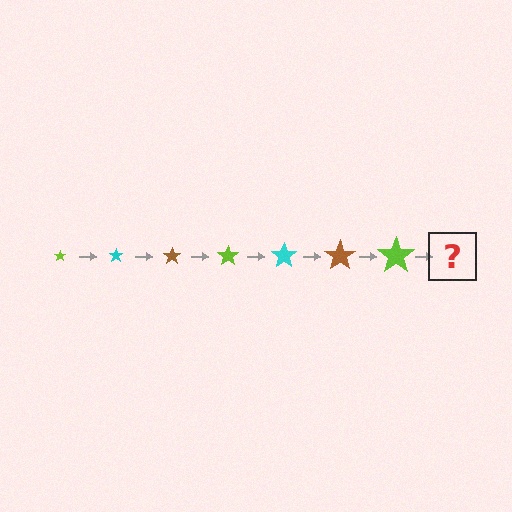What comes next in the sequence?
The next element should be a cyan star, larger than the previous one.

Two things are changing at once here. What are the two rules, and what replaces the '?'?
The two rules are that the star grows larger each step and the color cycles through lime, cyan, and brown. The '?' should be a cyan star, larger than the previous one.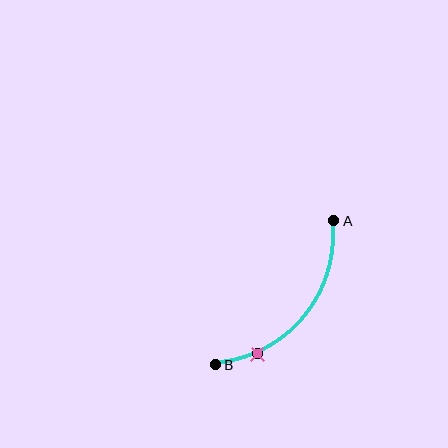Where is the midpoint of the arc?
The arc midpoint is the point on the curve farthest from the straight line joining A and B. It sits below and to the right of that line.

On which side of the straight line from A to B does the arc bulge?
The arc bulges below and to the right of the straight line connecting A and B.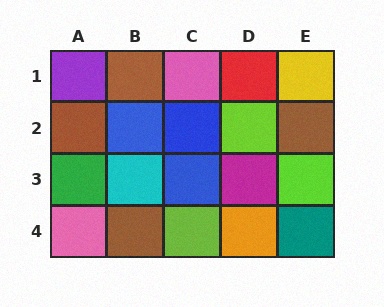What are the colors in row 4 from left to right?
Pink, brown, lime, orange, teal.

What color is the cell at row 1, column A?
Purple.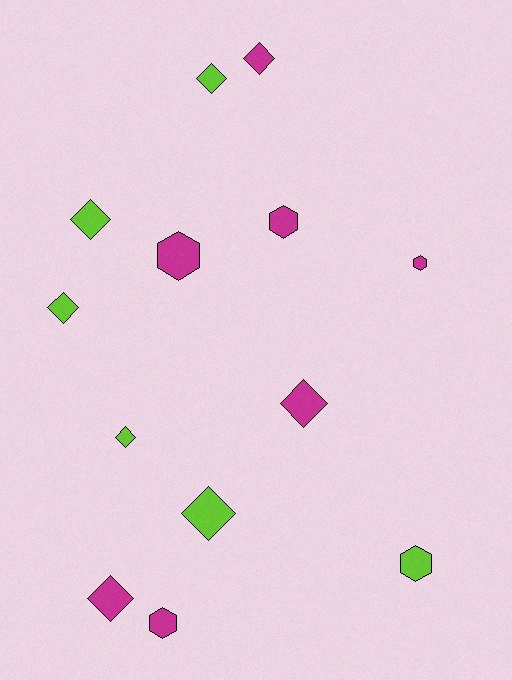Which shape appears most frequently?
Diamond, with 8 objects.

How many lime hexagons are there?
There is 1 lime hexagon.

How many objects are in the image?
There are 13 objects.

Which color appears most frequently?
Magenta, with 7 objects.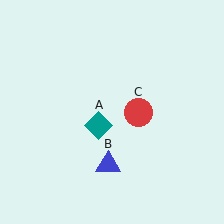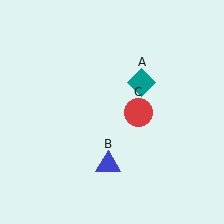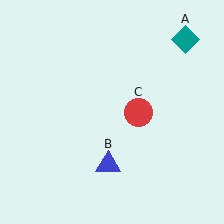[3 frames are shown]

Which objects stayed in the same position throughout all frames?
Blue triangle (object B) and red circle (object C) remained stationary.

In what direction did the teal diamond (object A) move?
The teal diamond (object A) moved up and to the right.